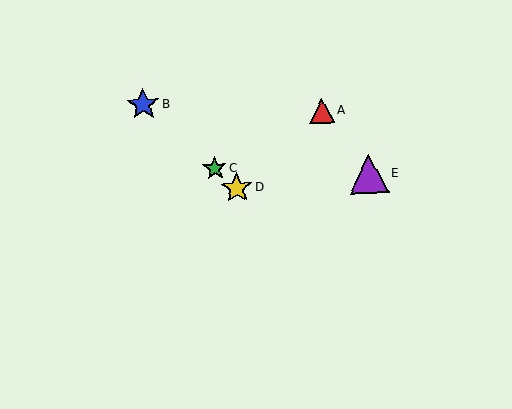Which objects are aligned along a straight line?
Objects B, C, D are aligned along a straight line.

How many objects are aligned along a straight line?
3 objects (B, C, D) are aligned along a straight line.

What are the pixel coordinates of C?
Object C is at (215, 168).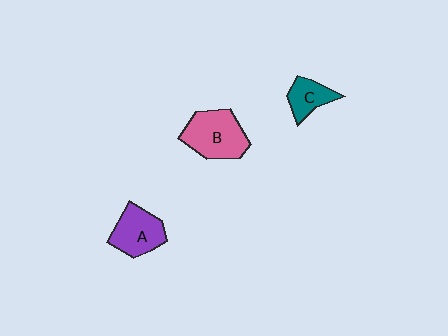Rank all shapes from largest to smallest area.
From largest to smallest: B (pink), A (purple), C (teal).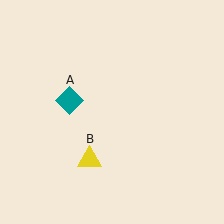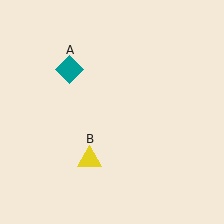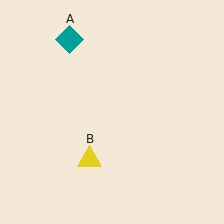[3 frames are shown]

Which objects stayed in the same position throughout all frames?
Yellow triangle (object B) remained stationary.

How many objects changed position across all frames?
1 object changed position: teal diamond (object A).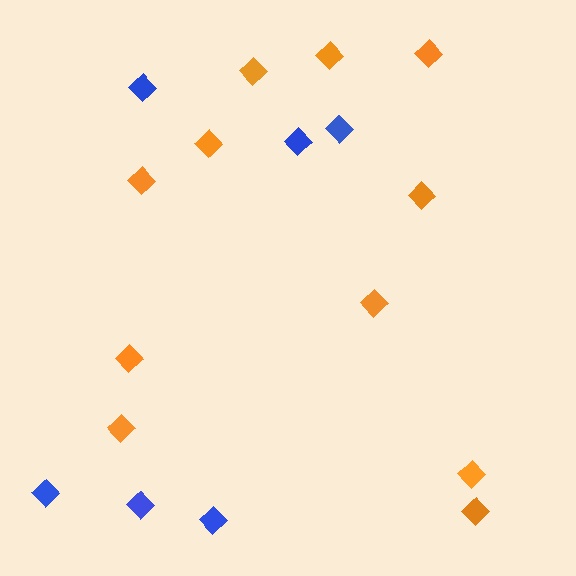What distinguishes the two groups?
There are 2 groups: one group of blue diamonds (6) and one group of orange diamonds (11).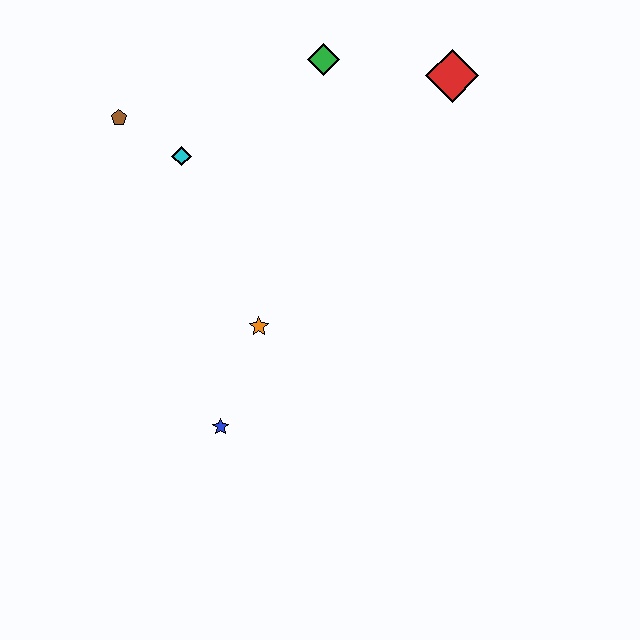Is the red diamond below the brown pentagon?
No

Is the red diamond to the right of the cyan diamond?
Yes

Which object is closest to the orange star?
The blue star is closest to the orange star.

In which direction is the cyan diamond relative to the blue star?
The cyan diamond is above the blue star.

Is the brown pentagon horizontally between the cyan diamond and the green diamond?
No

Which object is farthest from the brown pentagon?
The red diamond is farthest from the brown pentagon.